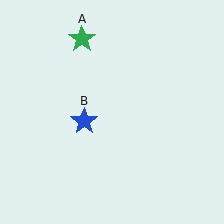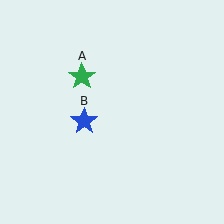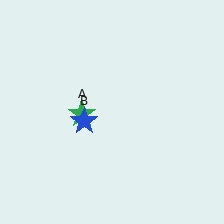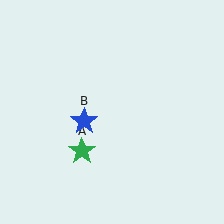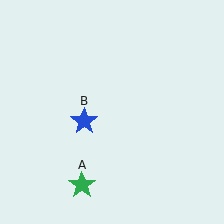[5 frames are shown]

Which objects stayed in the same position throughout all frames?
Blue star (object B) remained stationary.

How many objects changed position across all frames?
1 object changed position: green star (object A).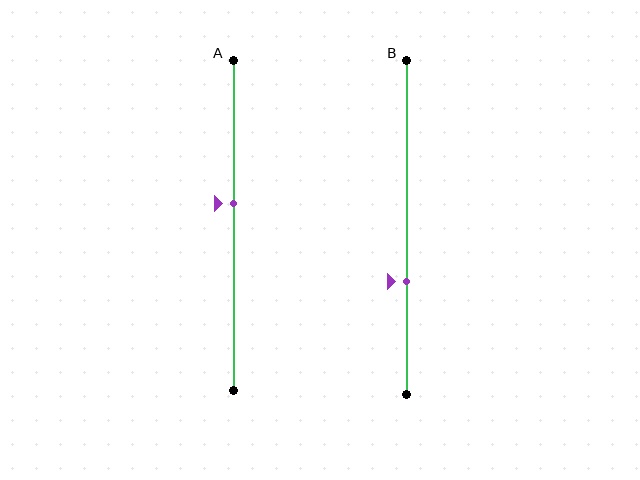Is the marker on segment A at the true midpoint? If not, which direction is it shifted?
No, the marker on segment A is shifted upward by about 7% of the segment length.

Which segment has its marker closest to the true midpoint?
Segment A has its marker closest to the true midpoint.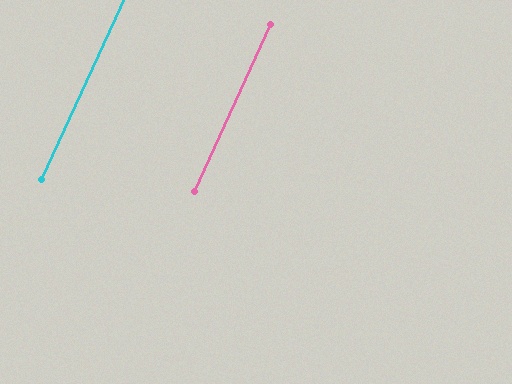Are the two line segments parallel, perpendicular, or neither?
Parallel — their directions differ by only 0.1°.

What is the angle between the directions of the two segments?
Approximately 0 degrees.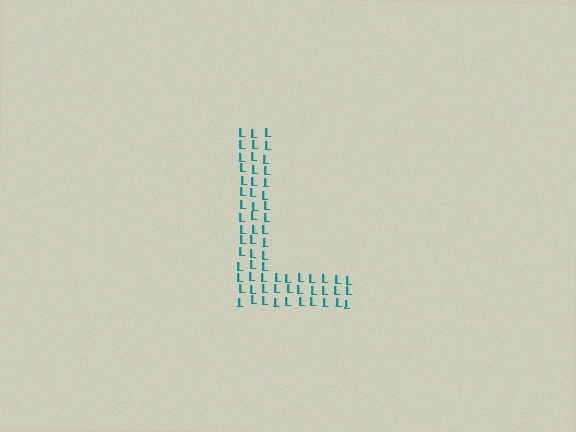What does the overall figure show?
The overall figure shows the letter L.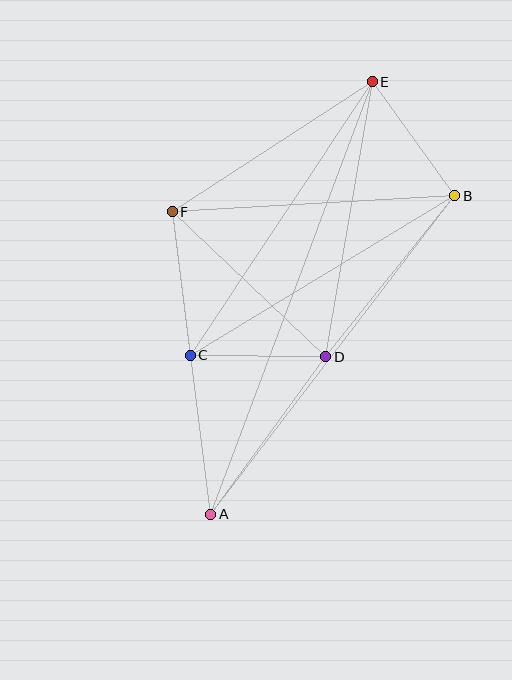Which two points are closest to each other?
Points C and D are closest to each other.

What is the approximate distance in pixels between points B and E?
The distance between B and E is approximately 141 pixels.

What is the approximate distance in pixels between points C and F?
The distance between C and F is approximately 144 pixels.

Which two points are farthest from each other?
Points A and E are farthest from each other.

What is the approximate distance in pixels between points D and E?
The distance between D and E is approximately 279 pixels.